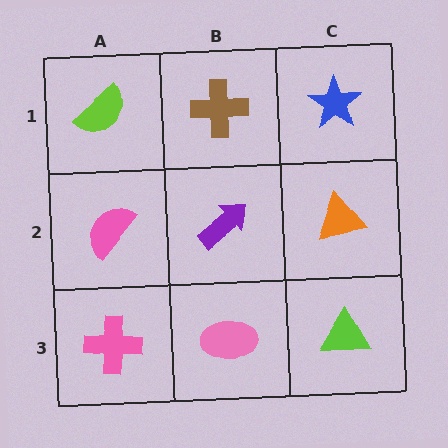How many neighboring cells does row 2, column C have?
3.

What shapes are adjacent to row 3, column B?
A purple arrow (row 2, column B), a pink cross (row 3, column A), a lime triangle (row 3, column C).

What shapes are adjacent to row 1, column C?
An orange triangle (row 2, column C), a brown cross (row 1, column B).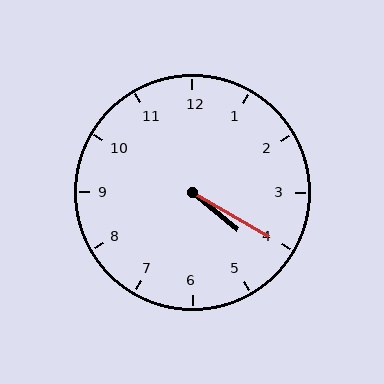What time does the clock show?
4:20.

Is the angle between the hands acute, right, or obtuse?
It is acute.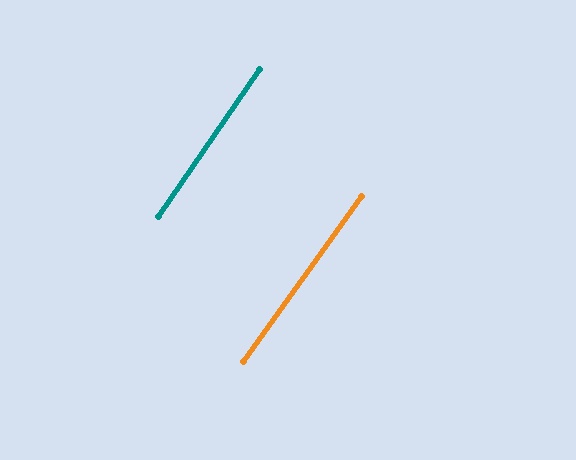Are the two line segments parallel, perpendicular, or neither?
Parallel — their directions differ by only 1.1°.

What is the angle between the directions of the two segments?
Approximately 1 degree.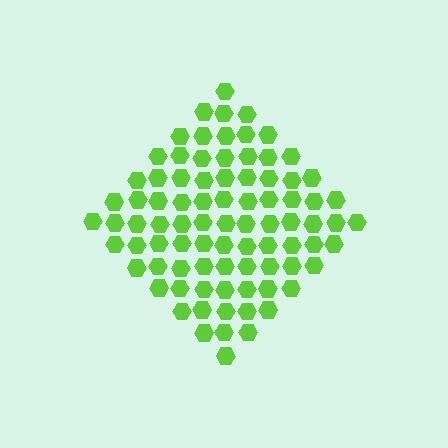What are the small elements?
The small elements are hexagons.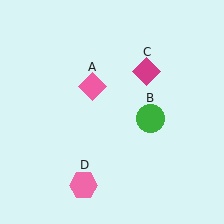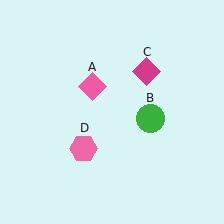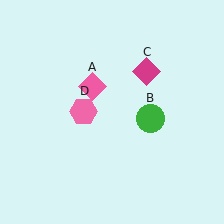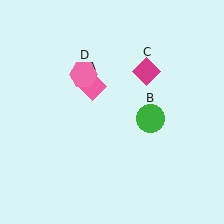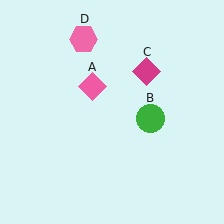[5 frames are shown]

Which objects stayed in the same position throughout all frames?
Pink diamond (object A) and green circle (object B) and magenta diamond (object C) remained stationary.